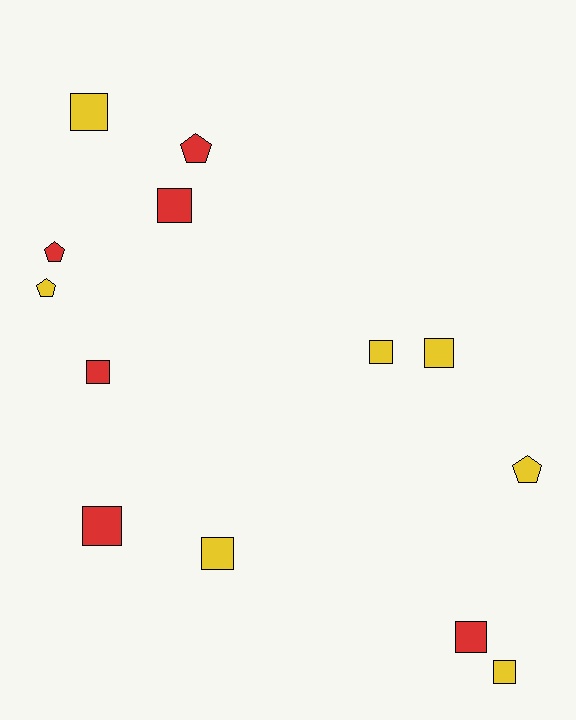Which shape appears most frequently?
Square, with 9 objects.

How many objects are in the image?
There are 13 objects.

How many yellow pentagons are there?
There are 2 yellow pentagons.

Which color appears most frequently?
Yellow, with 7 objects.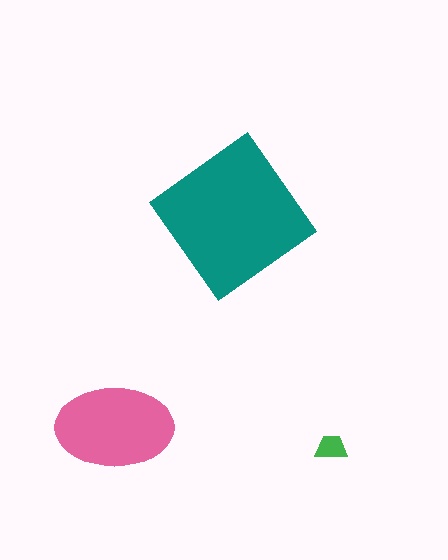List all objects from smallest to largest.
The green trapezoid, the pink ellipse, the teal diamond.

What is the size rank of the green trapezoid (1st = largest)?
3rd.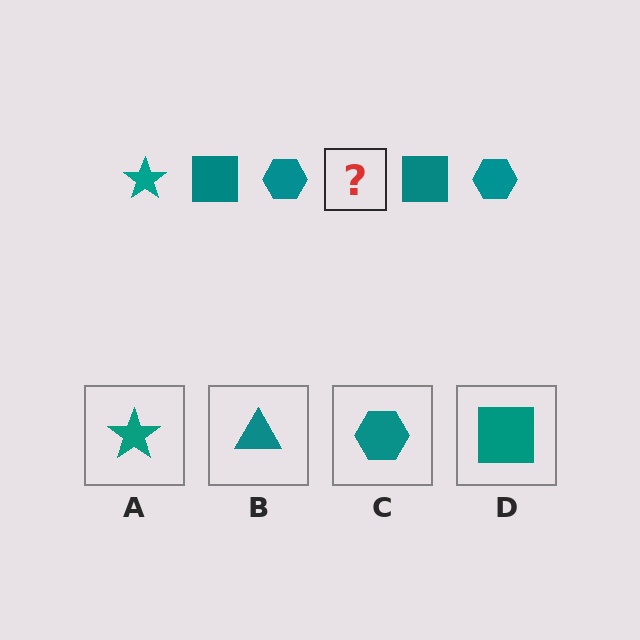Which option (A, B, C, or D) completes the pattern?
A.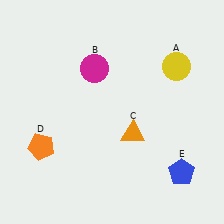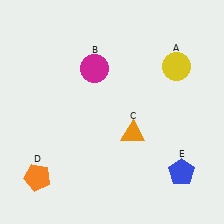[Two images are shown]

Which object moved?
The orange pentagon (D) moved down.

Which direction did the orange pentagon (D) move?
The orange pentagon (D) moved down.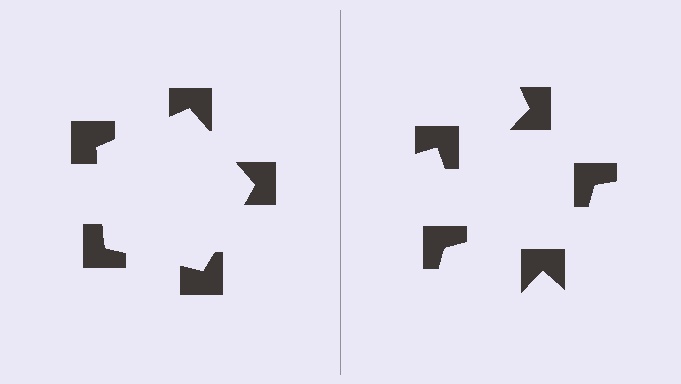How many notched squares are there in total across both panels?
10 — 5 on each side.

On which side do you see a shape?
An illusory pentagon appears on the left side. On the right side the wedge cuts are rotated, so no coherent shape forms.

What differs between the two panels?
The notched squares are positioned identically on both sides; only the wedge orientations differ. On the left they align to a pentagon; on the right they are misaligned.